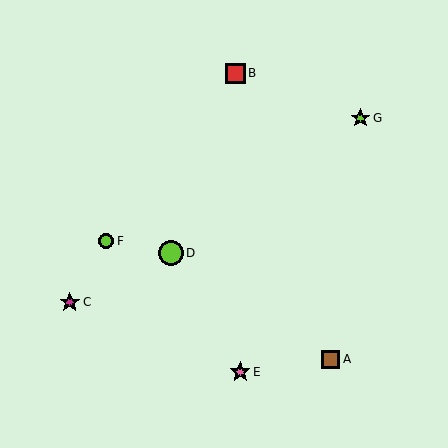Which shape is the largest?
The lime circle (labeled D) is the largest.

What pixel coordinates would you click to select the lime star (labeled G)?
Click at (360, 118) to select the lime star G.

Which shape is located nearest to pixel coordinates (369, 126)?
The lime star (labeled G) at (360, 118) is nearest to that location.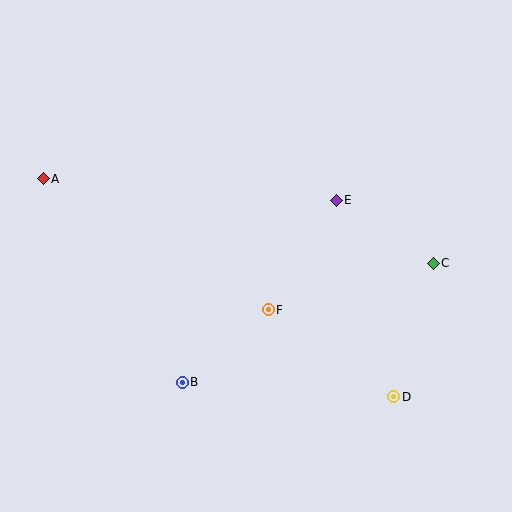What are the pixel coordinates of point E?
Point E is at (336, 200).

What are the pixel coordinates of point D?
Point D is at (394, 397).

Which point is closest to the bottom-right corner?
Point D is closest to the bottom-right corner.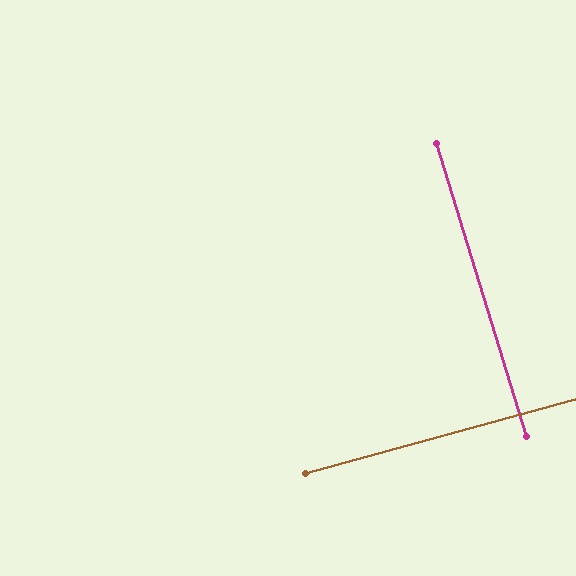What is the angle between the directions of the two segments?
Approximately 88 degrees.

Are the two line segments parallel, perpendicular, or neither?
Perpendicular — they meet at approximately 88°.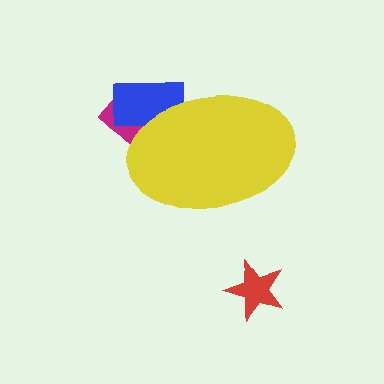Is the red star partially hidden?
No, the red star is fully visible.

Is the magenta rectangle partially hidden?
Yes, the magenta rectangle is partially hidden behind the yellow ellipse.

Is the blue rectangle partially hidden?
Yes, the blue rectangle is partially hidden behind the yellow ellipse.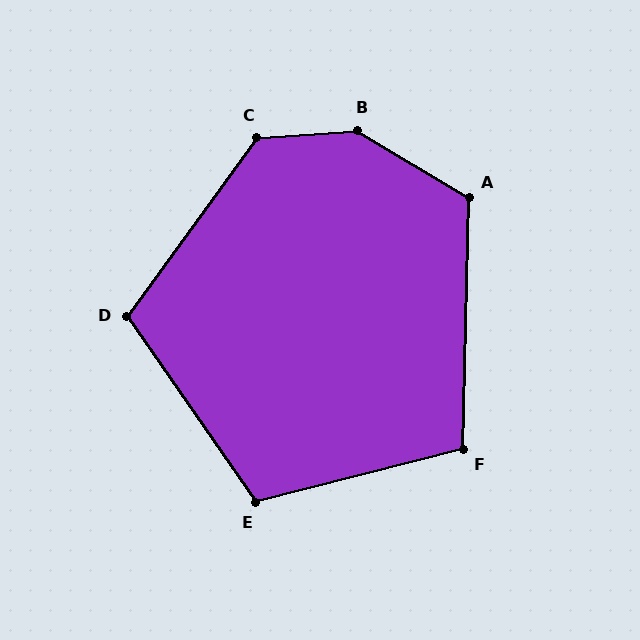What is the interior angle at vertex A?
Approximately 120 degrees (obtuse).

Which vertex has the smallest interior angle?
F, at approximately 106 degrees.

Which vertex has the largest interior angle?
B, at approximately 145 degrees.